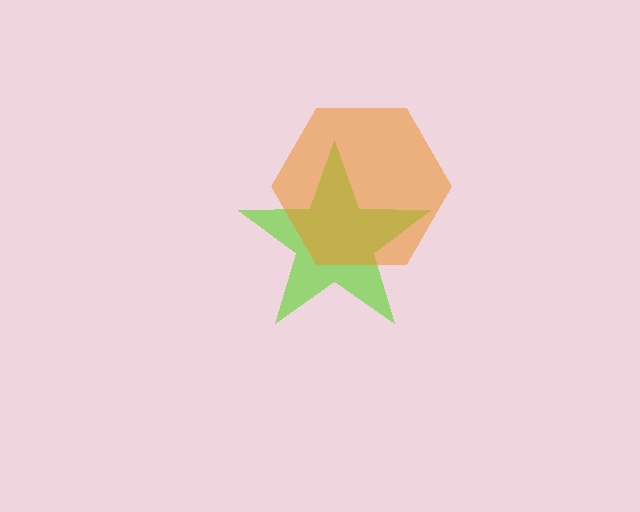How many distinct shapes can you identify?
There are 2 distinct shapes: a lime star, an orange hexagon.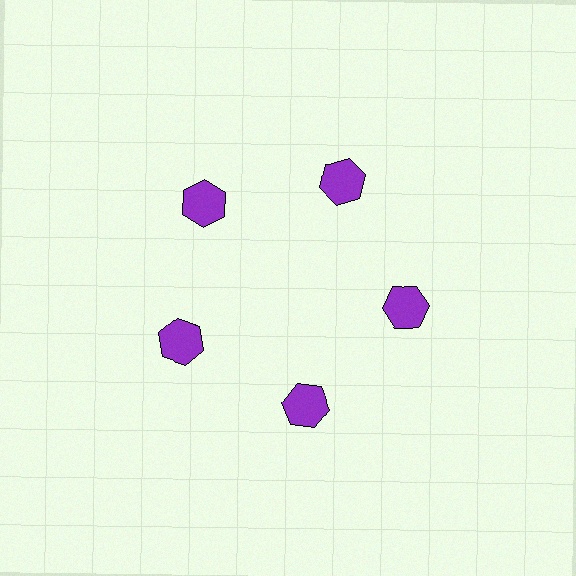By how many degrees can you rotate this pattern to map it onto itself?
The pattern maps onto itself every 72 degrees of rotation.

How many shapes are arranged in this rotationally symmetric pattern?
There are 5 shapes, arranged in 5 groups of 1.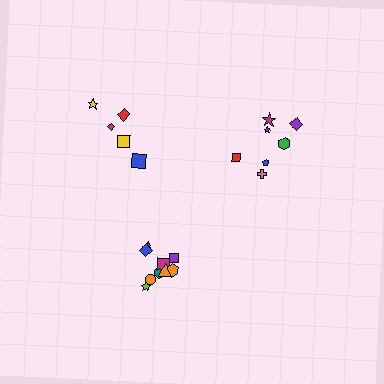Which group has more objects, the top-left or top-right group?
The top-right group.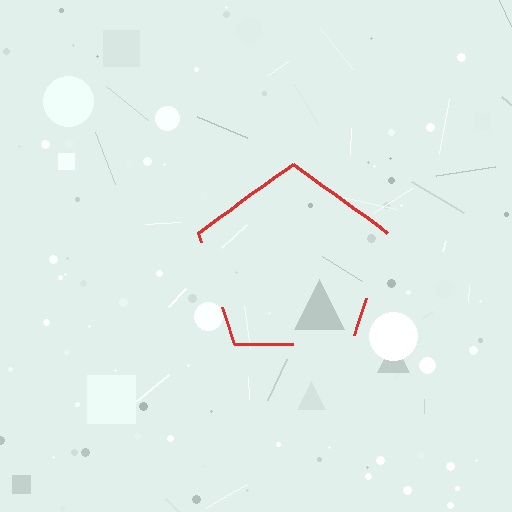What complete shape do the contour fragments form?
The contour fragments form a pentagon.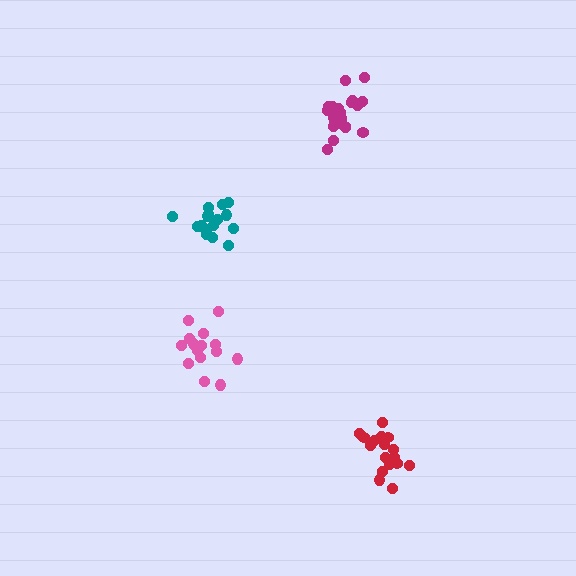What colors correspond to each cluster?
The clusters are colored: pink, red, teal, magenta.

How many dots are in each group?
Group 1: 16 dots, Group 2: 17 dots, Group 3: 16 dots, Group 4: 20 dots (69 total).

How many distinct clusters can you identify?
There are 4 distinct clusters.